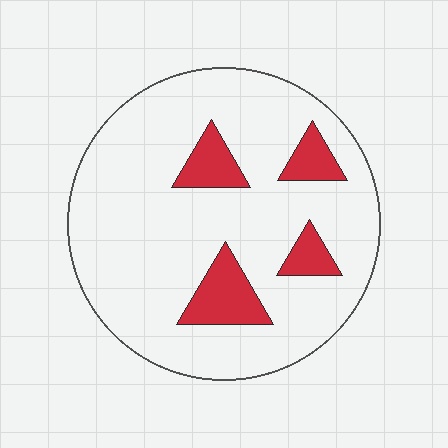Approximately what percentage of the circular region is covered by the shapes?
Approximately 15%.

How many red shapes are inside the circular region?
4.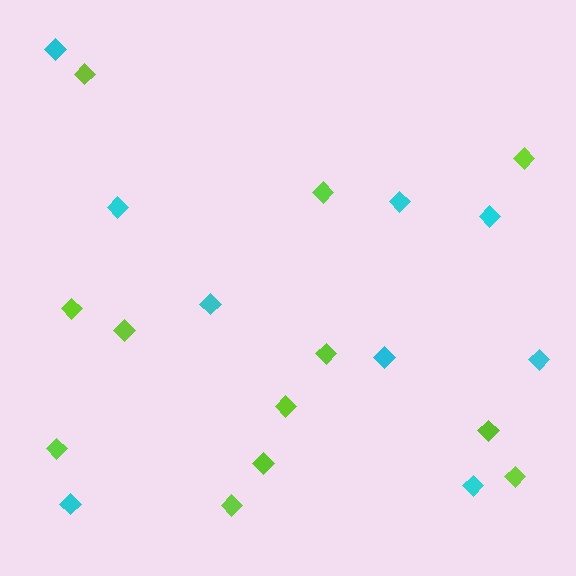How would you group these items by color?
There are 2 groups: one group of lime diamonds (12) and one group of cyan diamonds (9).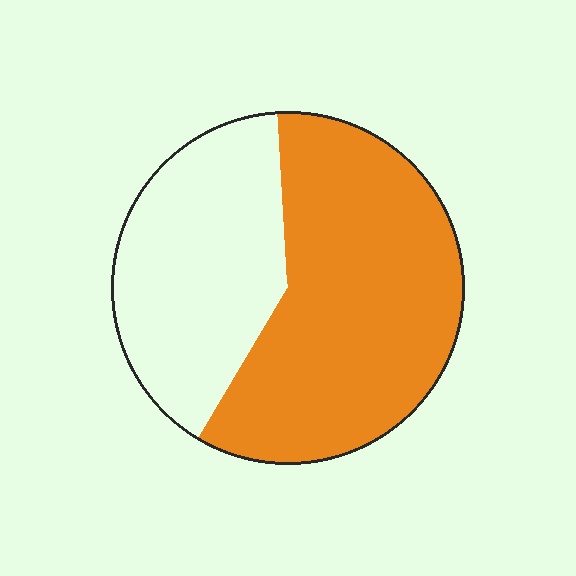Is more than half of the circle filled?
Yes.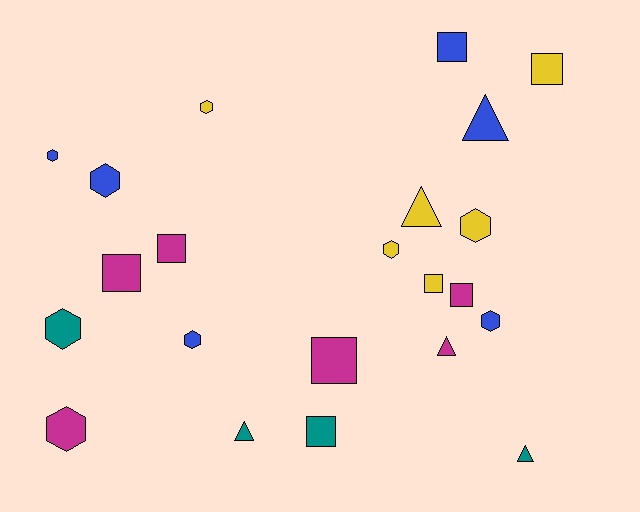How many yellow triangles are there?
There is 1 yellow triangle.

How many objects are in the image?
There are 22 objects.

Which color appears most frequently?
Blue, with 6 objects.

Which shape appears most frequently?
Hexagon, with 9 objects.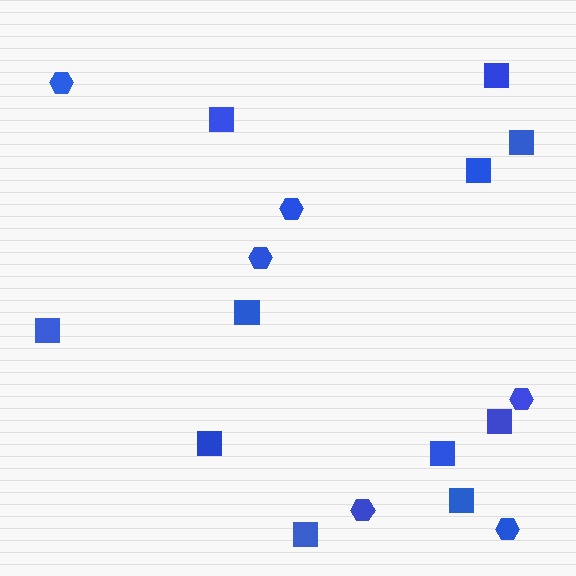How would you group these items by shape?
There are 2 groups: one group of squares (11) and one group of hexagons (6).